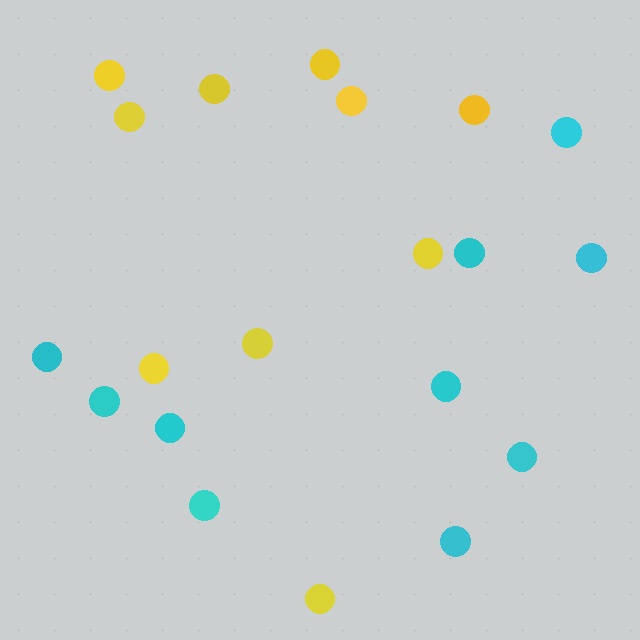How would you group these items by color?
There are 2 groups: one group of cyan circles (10) and one group of yellow circles (10).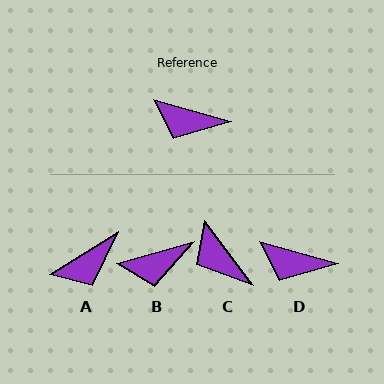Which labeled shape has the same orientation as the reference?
D.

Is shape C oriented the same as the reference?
No, it is off by about 37 degrees.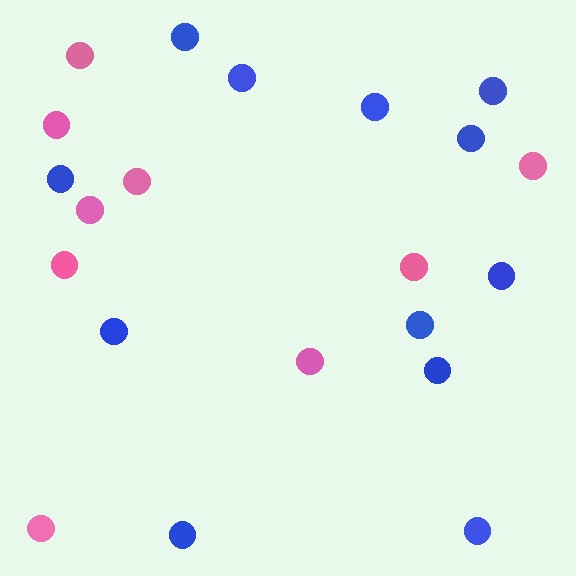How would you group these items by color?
There are 2 groups: one group of pink circles (9) and one group of blue circles (12).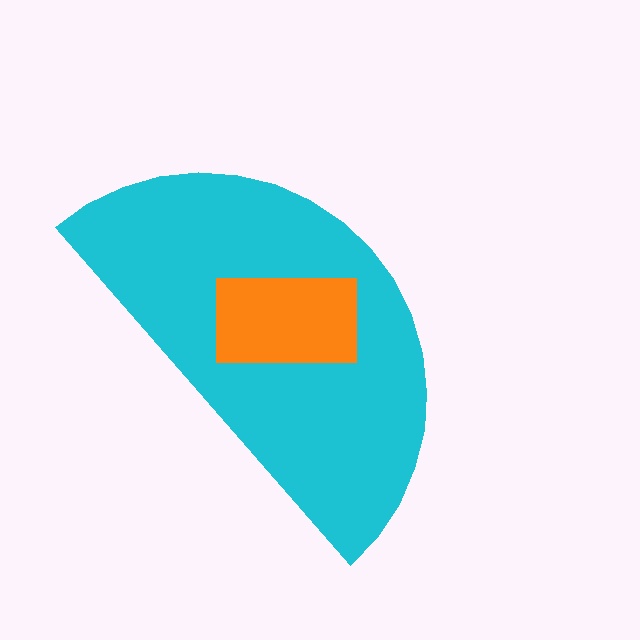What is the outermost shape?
The cyan semicircle.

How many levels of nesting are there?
2.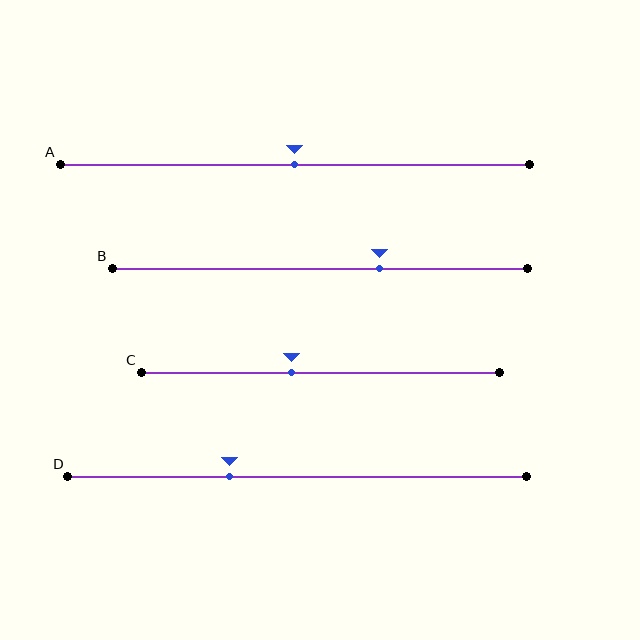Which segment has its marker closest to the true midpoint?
Segment A has its marker closest to the true midpoint.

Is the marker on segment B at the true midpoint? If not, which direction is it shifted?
No, the marker on segment B is shifted to the right by about 14% of the segment length.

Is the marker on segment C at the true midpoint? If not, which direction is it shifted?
No, the marker on segment C is shifted to the left by about 8% of the segment length.